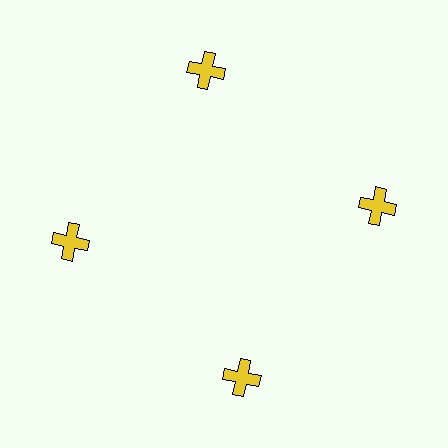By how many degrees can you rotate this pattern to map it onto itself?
The pattern maps onto itself every 90 degrees of rotation.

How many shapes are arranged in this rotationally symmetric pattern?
There are 4 shapes, arranged in 4 groups of 1.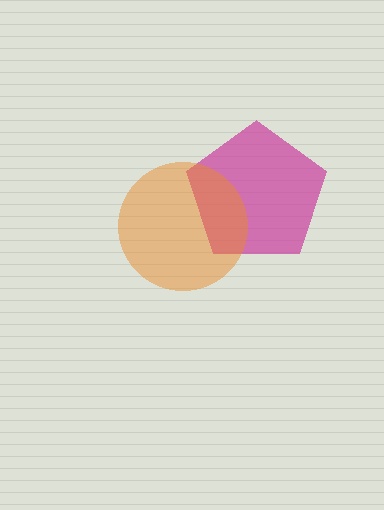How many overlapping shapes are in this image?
There are 2 overlapping shapes in the image.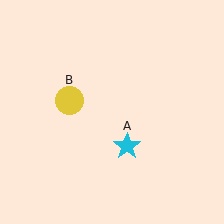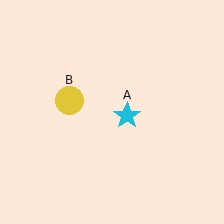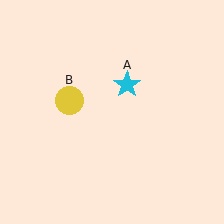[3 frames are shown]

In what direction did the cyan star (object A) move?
The cyan star (object A) moved up.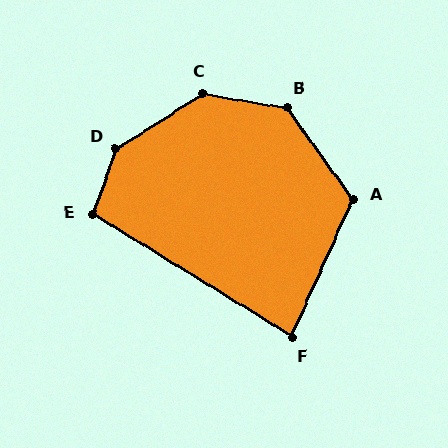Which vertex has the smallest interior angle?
F, at approximately 83 degrees.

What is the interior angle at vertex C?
Approximately 138 degrees (obtuse).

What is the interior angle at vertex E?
Approximately 102 degrees (obtuse).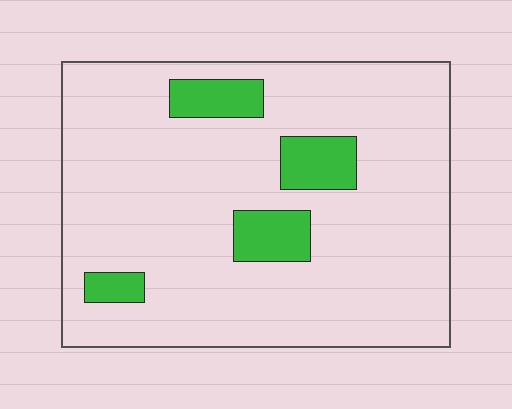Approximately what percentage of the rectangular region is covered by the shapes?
Approximately 10%.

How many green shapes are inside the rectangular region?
4.